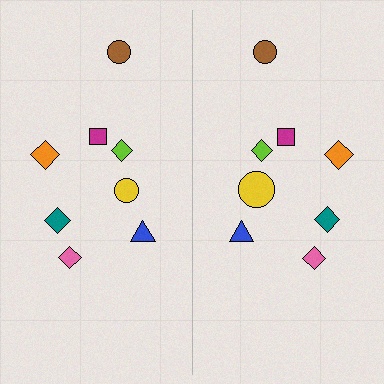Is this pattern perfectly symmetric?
No, the pattern is not perfectly symmetric. The yellow circle on the right side has a different size than its mirror counterpart.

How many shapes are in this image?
There are 16 shapes in this image.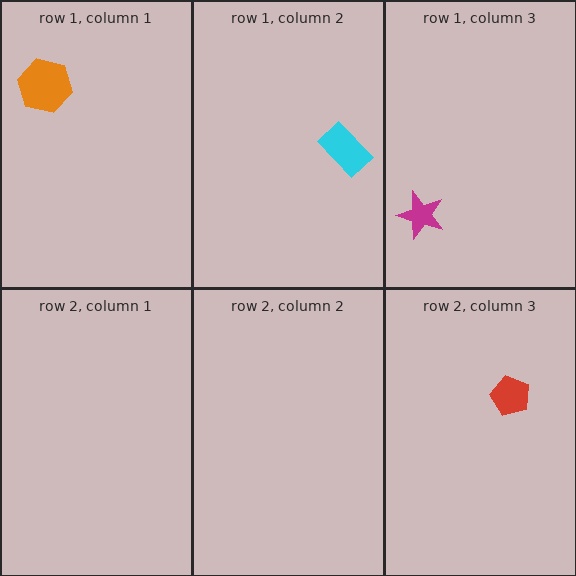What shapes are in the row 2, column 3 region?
The red pentagon.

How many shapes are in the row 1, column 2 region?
1.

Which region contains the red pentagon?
The row 2, column 3 region.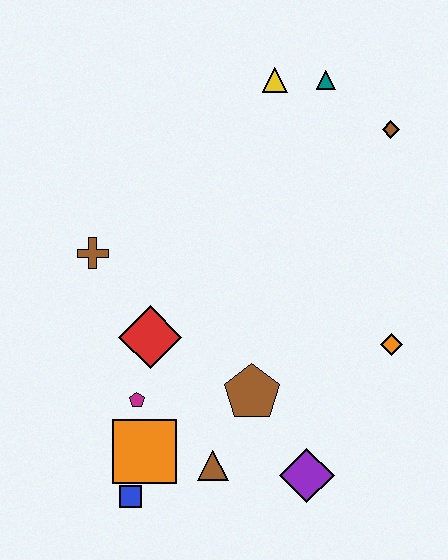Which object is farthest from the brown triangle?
The teal triangle is farthest from the brown triangle.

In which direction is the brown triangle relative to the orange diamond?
The brown triangle is to the left of the orange diamond.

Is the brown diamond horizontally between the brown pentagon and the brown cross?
No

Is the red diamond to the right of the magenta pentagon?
Yes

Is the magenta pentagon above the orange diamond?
No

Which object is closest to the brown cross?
The red diamond is closest to the brown cross.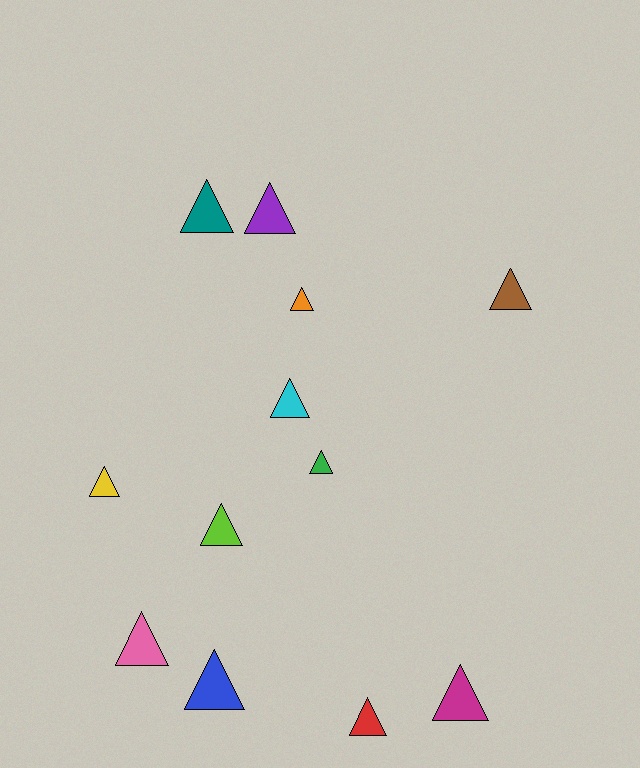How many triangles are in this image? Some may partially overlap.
There are 12 triangles.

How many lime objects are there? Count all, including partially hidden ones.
There is 1 lime object.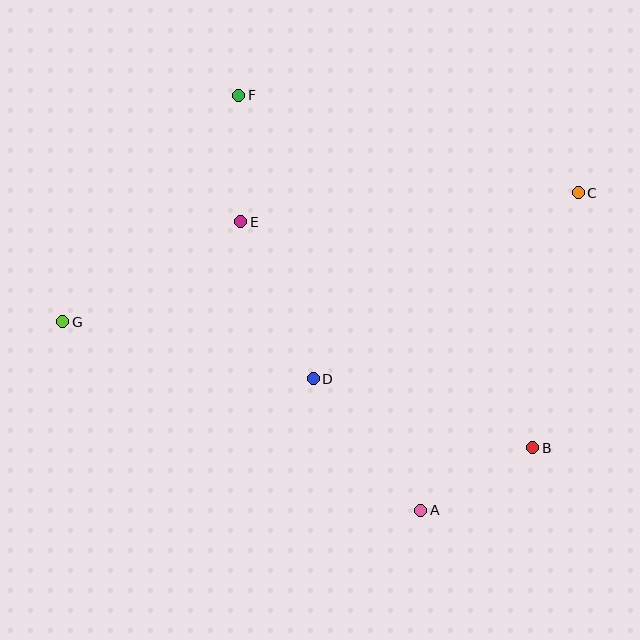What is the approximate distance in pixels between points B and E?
The distance between B and E is approximately 369 pixels.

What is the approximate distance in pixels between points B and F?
The distance between B and F is approximately 459 pixels.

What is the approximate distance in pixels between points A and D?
The distance between A and D is approximately 170 pixels.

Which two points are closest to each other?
Points E and F are closest to each other.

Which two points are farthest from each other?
Points C and G are farthest from each other.